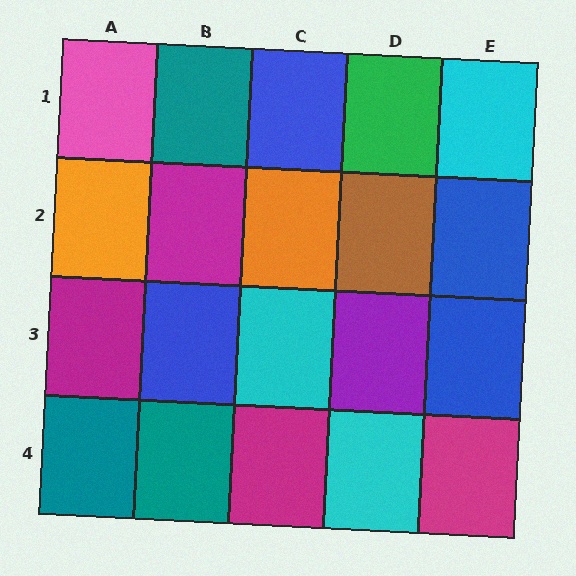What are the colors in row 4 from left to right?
Teal, teal, magenta, cyan, magenta.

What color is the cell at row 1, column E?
Cyan.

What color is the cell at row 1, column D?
Green.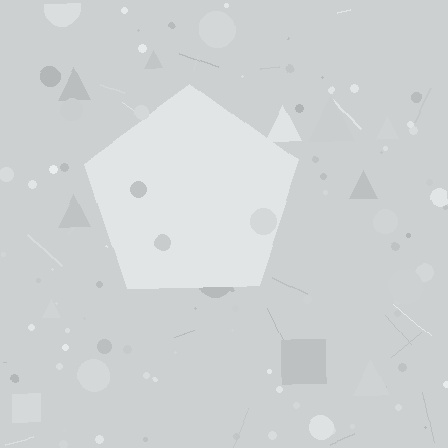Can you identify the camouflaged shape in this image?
The camouflaged shape is a pentagon.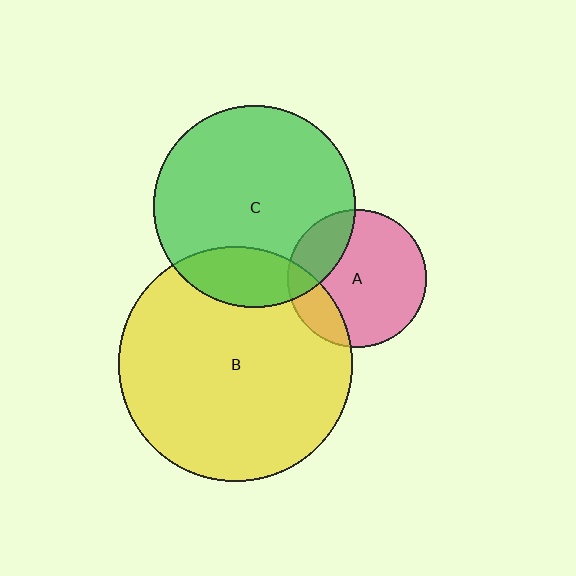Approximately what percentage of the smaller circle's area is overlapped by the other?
Approximately 20%.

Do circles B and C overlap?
Yes.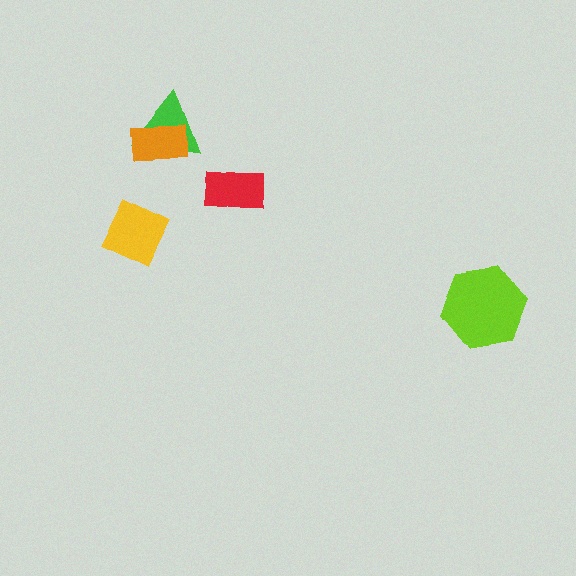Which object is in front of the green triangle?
The orange rectangle is in front of the green triangle.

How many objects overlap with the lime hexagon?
0 objects overlap with the lime hexagon.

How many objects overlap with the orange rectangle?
1 object overlaps with the orange rectangle.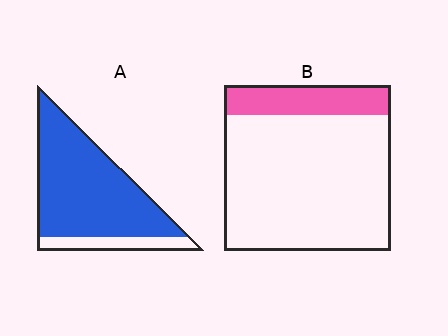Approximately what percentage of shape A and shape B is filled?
A is approximately 85% and B is approximately 20%.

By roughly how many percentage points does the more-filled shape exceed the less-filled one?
By roughly 65 percentage points (A over B).